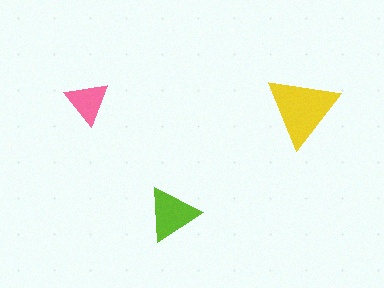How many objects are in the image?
There are 3 objects in the image.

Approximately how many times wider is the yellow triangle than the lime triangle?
About 1.5 times wider.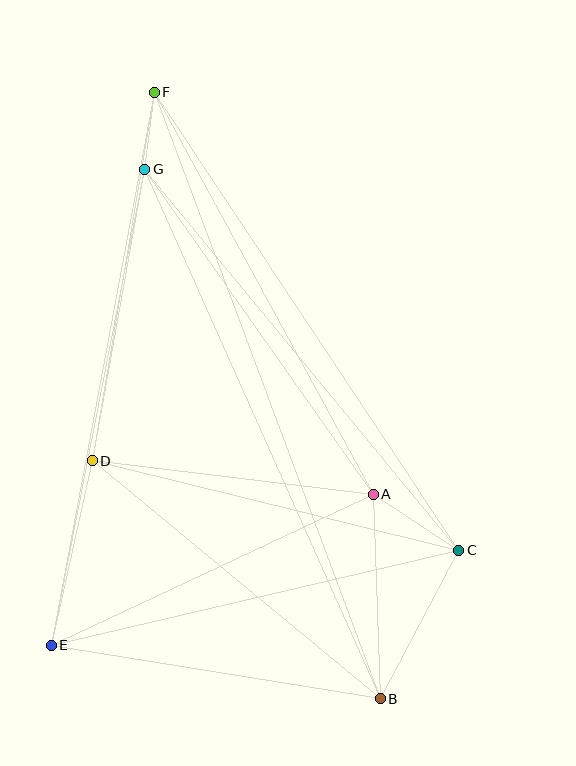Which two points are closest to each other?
Points F and G are closest to each other.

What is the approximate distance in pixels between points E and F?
The distance between E and F is approximately 562 pixels.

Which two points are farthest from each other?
Points B and F are farthest from each other.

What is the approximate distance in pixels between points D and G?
The distance between D and G is approximately 296 pixels.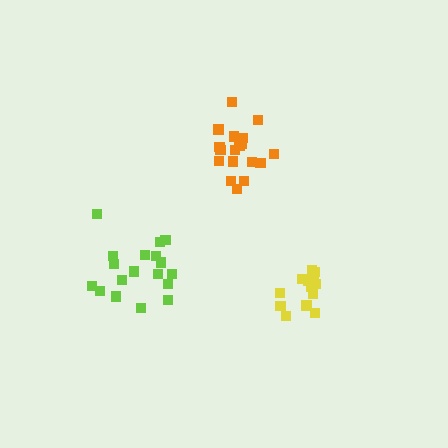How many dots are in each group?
Group 1: 14 dots, Group 2: 18 dots, Group 3: 19 dots (51 total).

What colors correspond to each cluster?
The clusters are colored: yellow, lime, orange.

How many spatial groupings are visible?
There are 3 spatial groupings.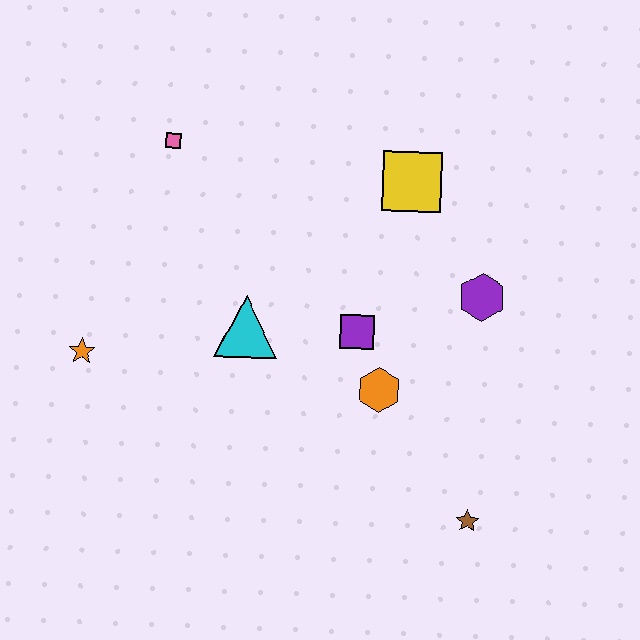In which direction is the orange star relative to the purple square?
The orange star is to the left of the purple square.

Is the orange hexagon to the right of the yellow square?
No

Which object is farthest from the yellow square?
The orange star is farthest from the yellow square.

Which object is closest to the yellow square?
The purple hexagon is closest to the yellow square.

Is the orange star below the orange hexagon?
No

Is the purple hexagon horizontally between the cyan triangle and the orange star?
No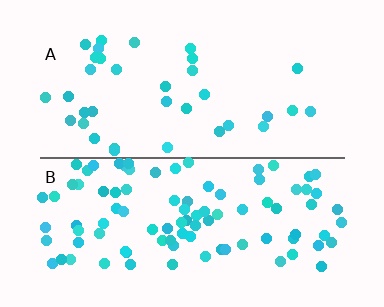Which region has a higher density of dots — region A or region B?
B (the bottom).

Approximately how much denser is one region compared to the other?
Approximately 2.7× — region B over region A.